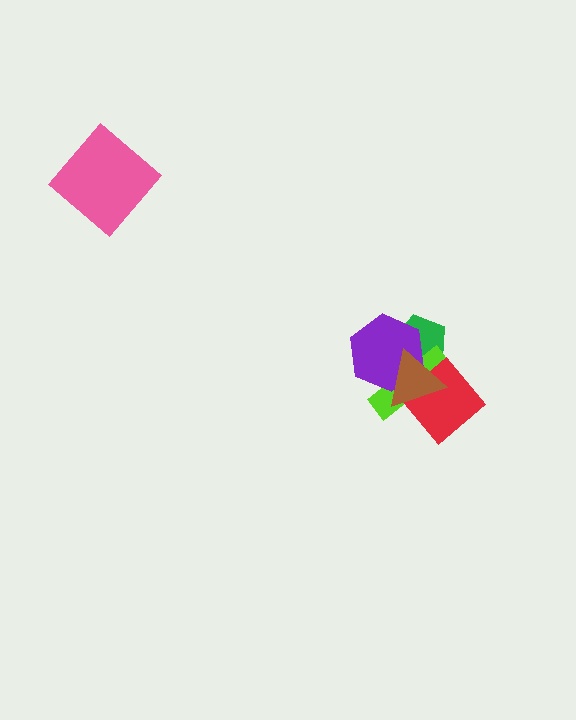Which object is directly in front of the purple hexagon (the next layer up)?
The red diamond is directly in front of the purple hexagon.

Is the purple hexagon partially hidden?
Yes, it is partially covered by another shape.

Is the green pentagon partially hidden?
Yes, it is partially covered by another shape.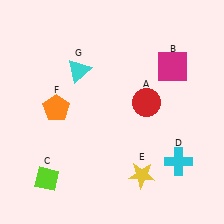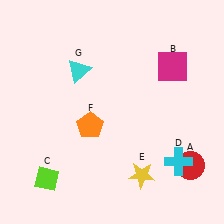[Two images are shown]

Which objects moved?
The objects that moved are: the red circle (A), the orange pentagon (F).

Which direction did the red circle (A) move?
The red circle (A) moved down.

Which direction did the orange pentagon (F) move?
The orange pentagon (F) moved right.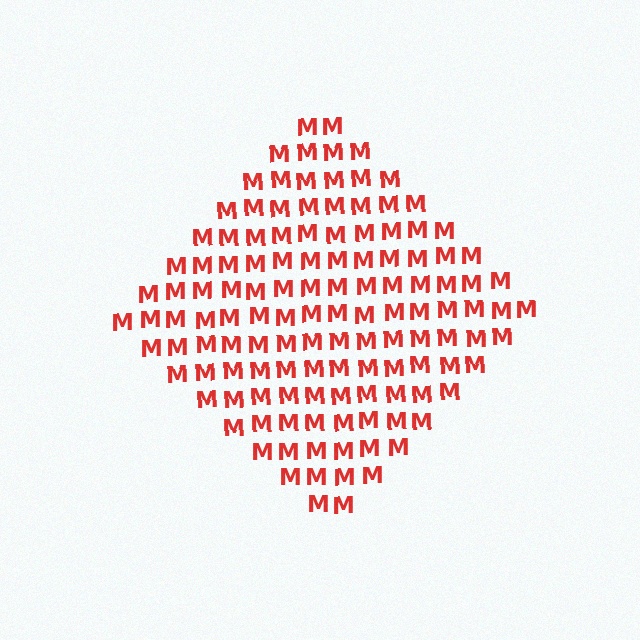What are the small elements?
The small elements are letter M's.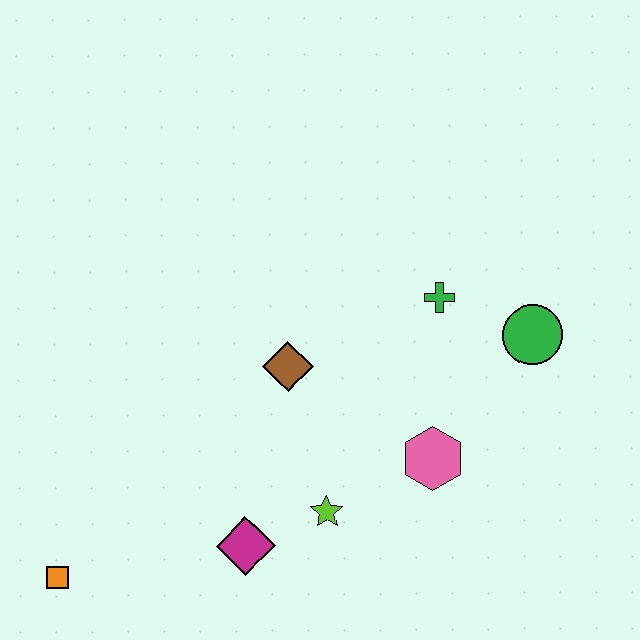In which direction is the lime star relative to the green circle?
The lime star is to the left of the green circle.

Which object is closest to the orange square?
The magenta diamond is closest to the orange square.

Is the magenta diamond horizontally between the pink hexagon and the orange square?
Yes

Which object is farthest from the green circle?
The orange square is farthest from the green circle.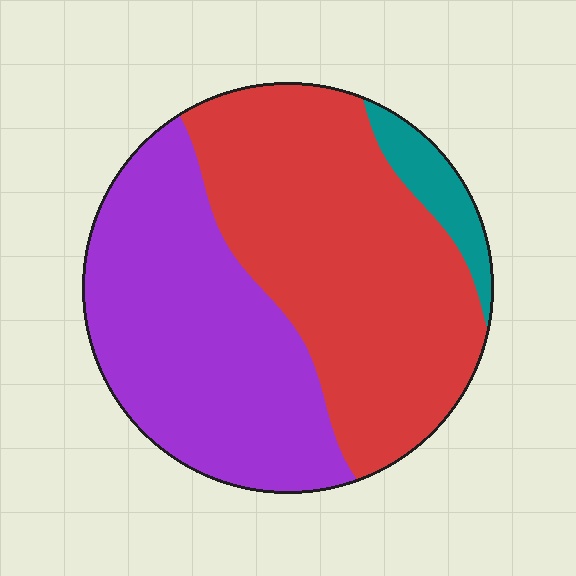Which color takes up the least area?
Teal, at roughly 5%.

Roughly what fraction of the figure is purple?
Purple takes up about two fifths (2/5) of the figure.